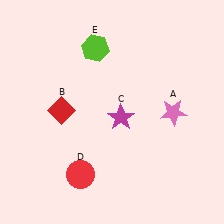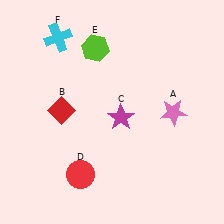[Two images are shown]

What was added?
A cyan cross (F) was added in Image 2.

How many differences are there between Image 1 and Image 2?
There is 1 difference between the two images.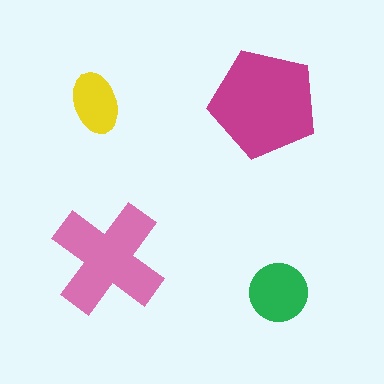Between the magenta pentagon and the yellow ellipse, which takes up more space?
The magenta pentagon.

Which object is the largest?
The magenta pentagon.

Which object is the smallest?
The yellow ellipse.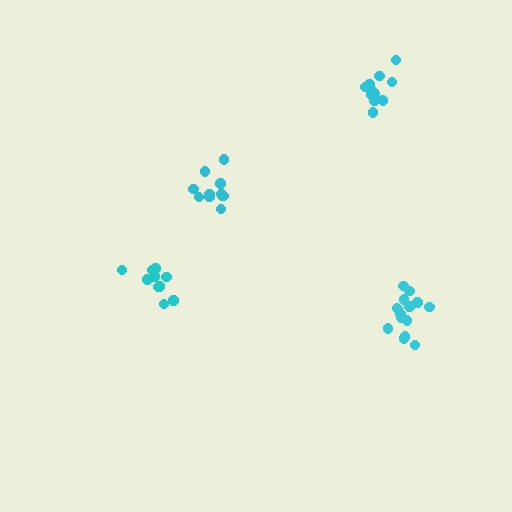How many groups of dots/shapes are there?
There are 4 groups.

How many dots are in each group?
Group 1: 11 dots, Group 2: 11 dots, Group 3: 15 dots, Group 4: 11 dots (48 total).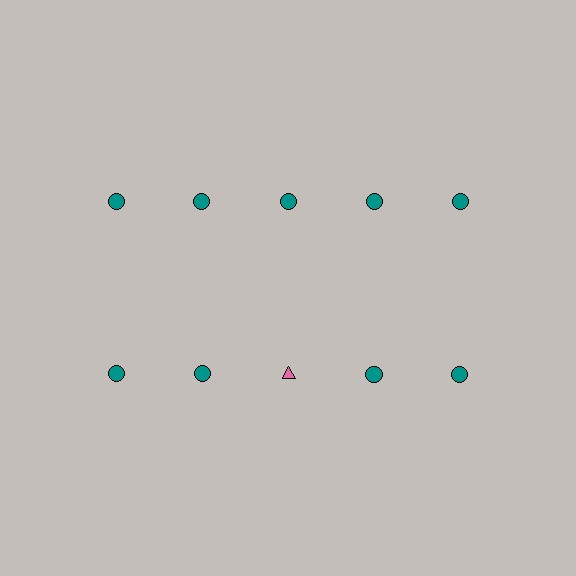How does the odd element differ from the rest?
It differs in both color (pink instead of teal) and shape (triangle instead of circle).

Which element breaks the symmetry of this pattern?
The pink triangle in the second row, center column breaks the symmetry. All other shapes are teal circles.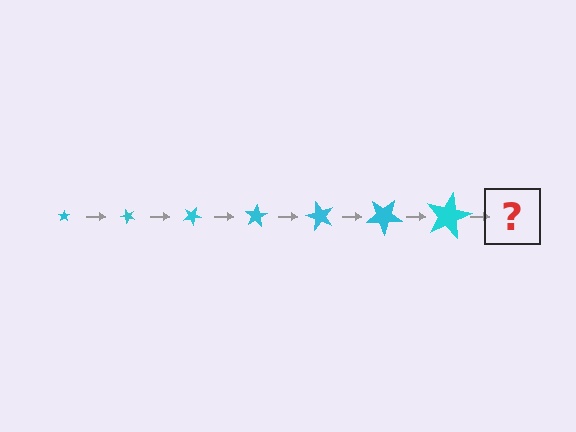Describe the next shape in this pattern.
It should be a star, larger than the previous one and rotated 350 degrees from the start.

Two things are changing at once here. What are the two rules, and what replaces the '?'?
The two rules are that the star grows larger each step and it rotates 50 degrees each step. The '?' should be a star, larger than the previous one and rotated 350 degrees from the start.